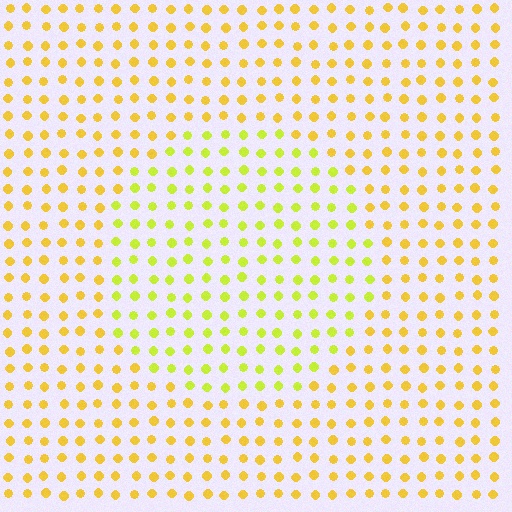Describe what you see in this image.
The image is filled with small yellow elements in a uniform arrangement. A circle-shaped region is visible where the elements are tinted to a slightly different hue, forming a subtle color boundary.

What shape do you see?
I see a circle.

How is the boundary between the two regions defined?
The boundary is defined purely by a slight shift in hue (about 27 degrees). Spacing, size, and orientation are identical on both sides.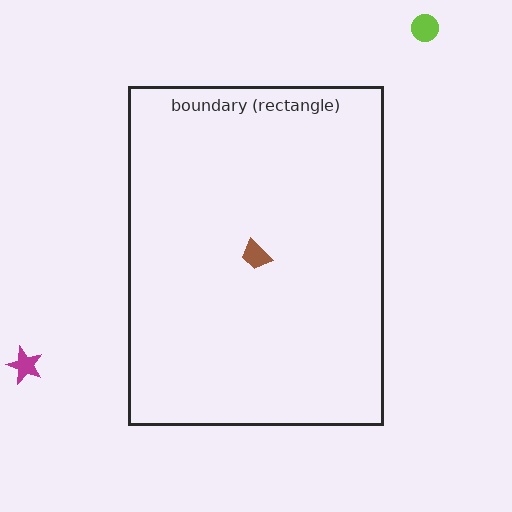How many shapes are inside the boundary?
1 inside, 2 outside.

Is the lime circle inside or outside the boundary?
Outside.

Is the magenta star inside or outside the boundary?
Outside.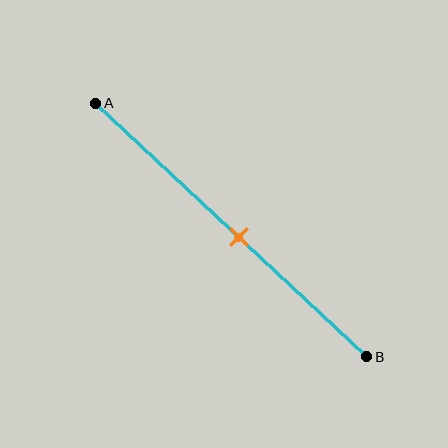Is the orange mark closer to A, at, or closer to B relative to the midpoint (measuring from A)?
The orange mark is approximately at the midpoint of segment AB.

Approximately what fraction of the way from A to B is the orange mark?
The orange mark is approximately 55% of the way from A to B.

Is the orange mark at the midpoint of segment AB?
Yes, the mark is approximately at the midpoint.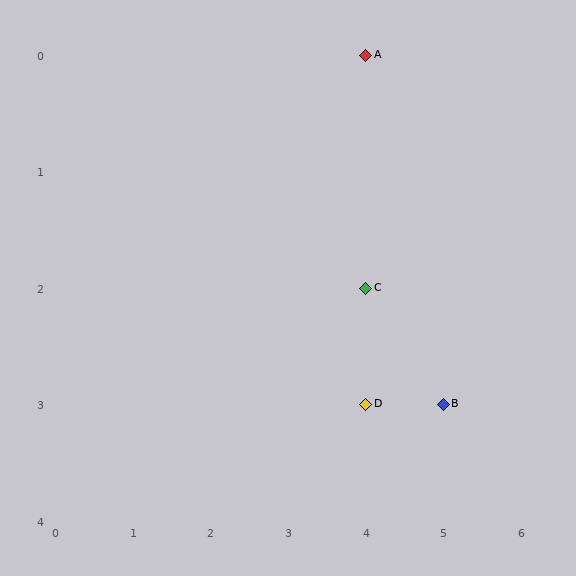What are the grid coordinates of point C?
Point C is at grid coordinates (4, 2).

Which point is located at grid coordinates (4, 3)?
Point D is at (4, 3).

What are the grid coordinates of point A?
Point A is at grid coordinates (4, 0).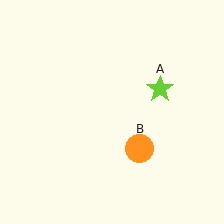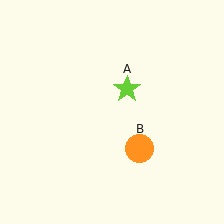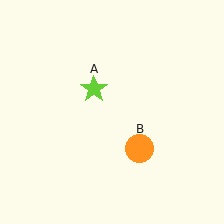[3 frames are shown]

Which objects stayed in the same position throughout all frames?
Orange circle (object B) remained stationary.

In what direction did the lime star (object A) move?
The lime star (object A) moved left.